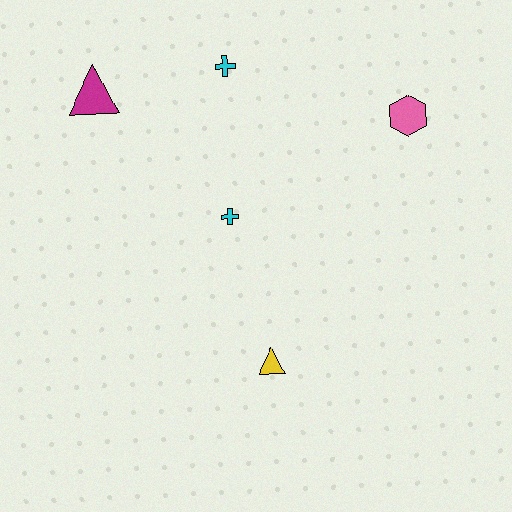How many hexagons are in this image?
There is 1 hexagon.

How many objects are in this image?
There are 5 objects.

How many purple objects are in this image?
There are no purple objects.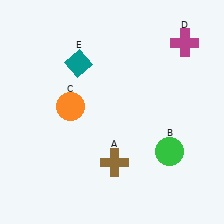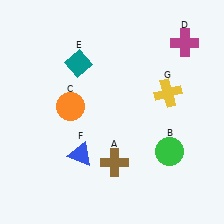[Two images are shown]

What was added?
A blue triangle (F), a yellow cross (G) were added in Image 2.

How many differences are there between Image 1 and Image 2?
There are 2 differences between the two images.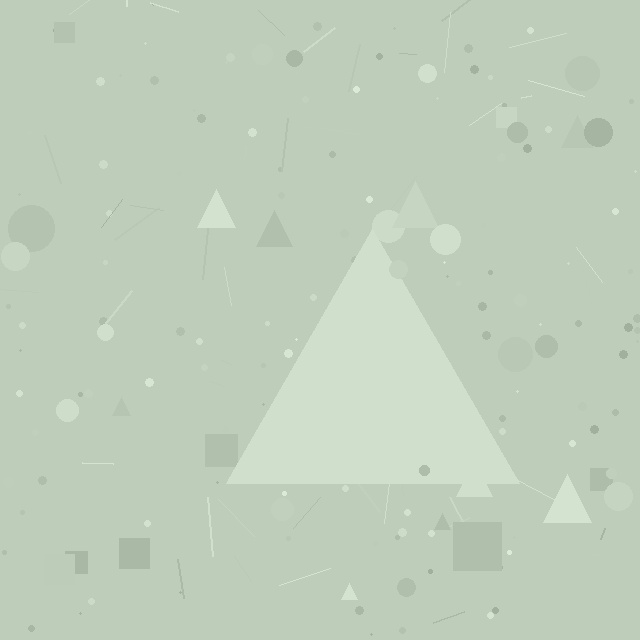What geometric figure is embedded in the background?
A triangle is embedded in the background.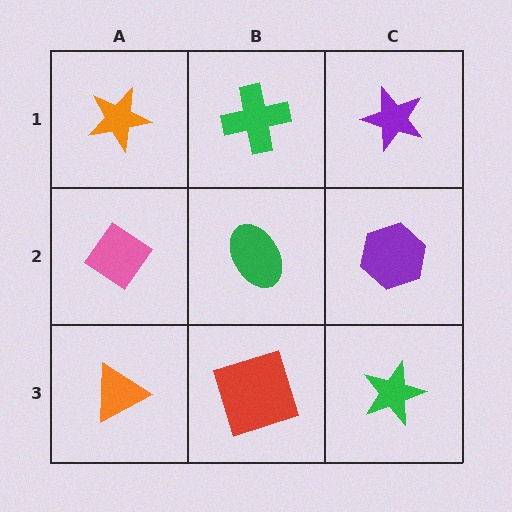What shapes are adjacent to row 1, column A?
A pink diamond (row 2, column A), a green cross (row 1, column B).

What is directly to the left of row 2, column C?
A green ellipse.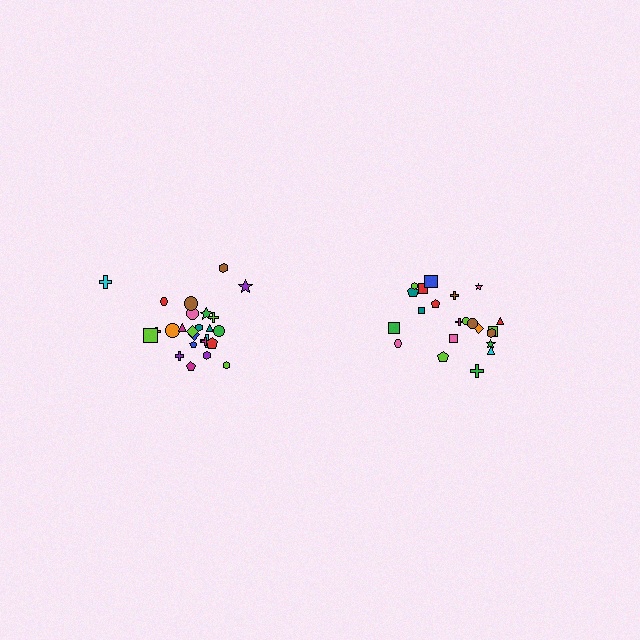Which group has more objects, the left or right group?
The left group.